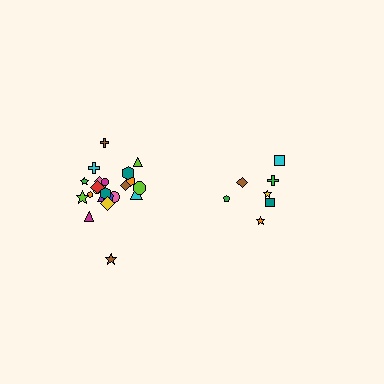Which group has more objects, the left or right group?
The left group.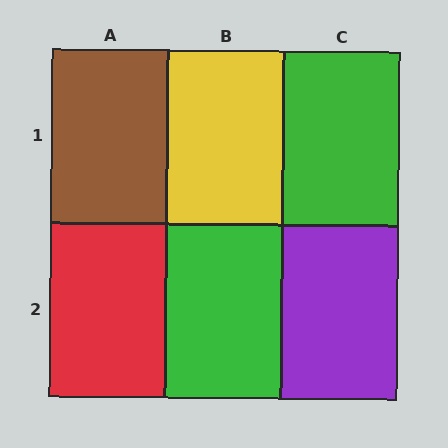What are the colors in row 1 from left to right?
Brown, yellow, green.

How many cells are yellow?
1 cell is yellow.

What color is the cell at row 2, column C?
Purple.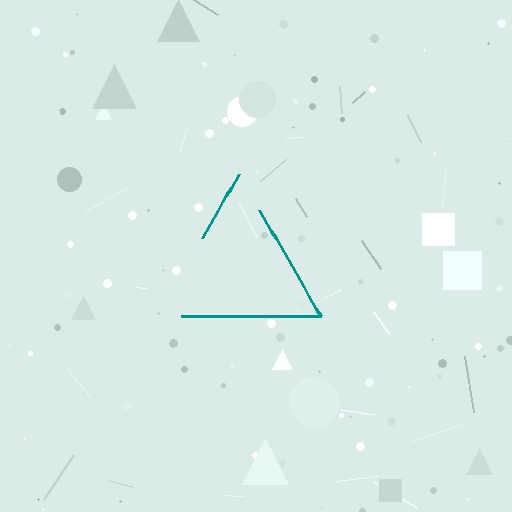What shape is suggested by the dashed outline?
The dashed outline suggests a triangle.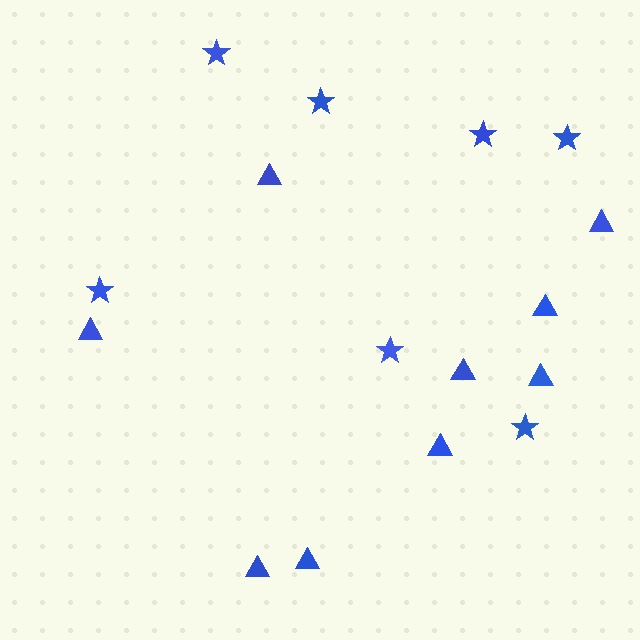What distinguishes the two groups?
There are 2 groups: one group of stars (7) and one group of triangles (9).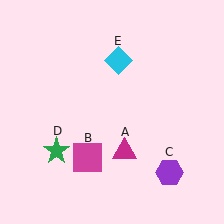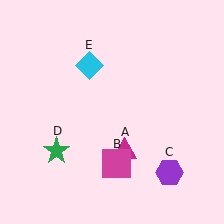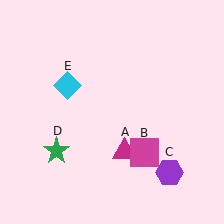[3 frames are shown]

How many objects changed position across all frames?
2 objects changed position: magenta square (object B), cyan diamond (object E).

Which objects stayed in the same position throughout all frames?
Magenta triangle (object A) and purple hexagon (object C) and green star (object D) remained stationary.